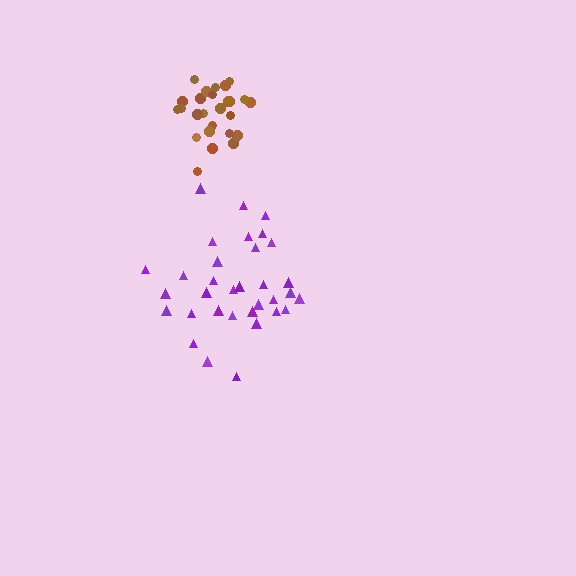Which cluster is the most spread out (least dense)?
Purple.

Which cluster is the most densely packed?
Brown.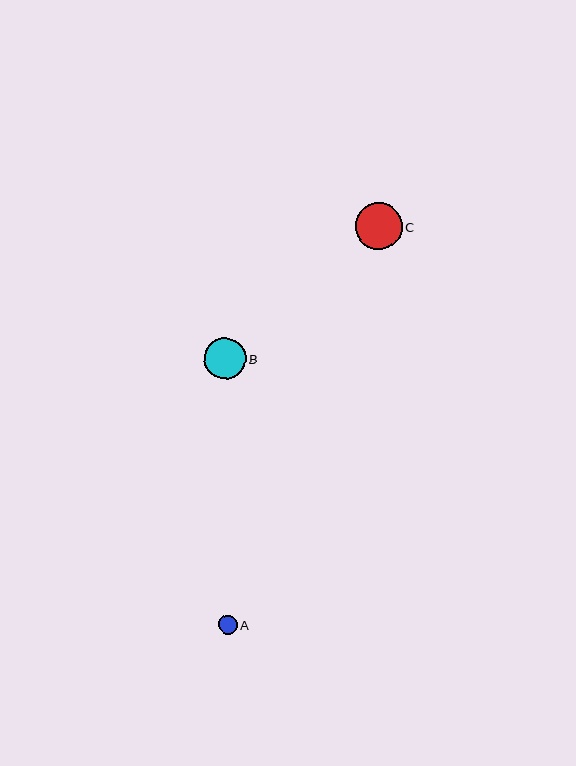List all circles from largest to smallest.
From largest to smallest: C, B, A.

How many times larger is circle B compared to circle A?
Circle B is approximately 2.2 times the size of circle A.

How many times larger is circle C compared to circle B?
Circle C is approximately 1.1 times the size of circle B.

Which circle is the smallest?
Circle A is the smallest with a size of approximately 19 pixels.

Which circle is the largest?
Circle C is the largest with a size of approximately 47 pixels.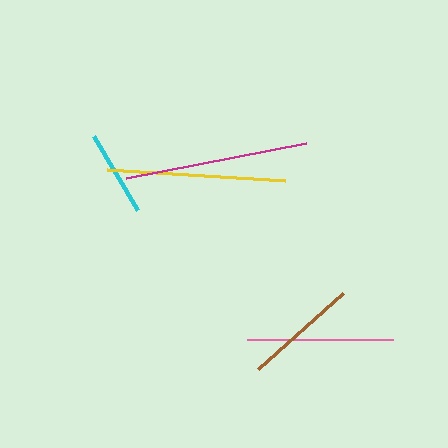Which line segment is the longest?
The magenta line is the longest at approximately 183 pixels.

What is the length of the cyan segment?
The cyan segment is approximately 86 pixels long.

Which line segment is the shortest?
The cyan line is the shortest at approximately 86 pixels.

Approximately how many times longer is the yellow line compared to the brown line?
The yellow line is approximately 1.6 times the length of the brown line.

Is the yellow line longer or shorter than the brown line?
The yellow line is longer than the brown line.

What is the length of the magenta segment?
The magenta segment is approximately 183 pixels long.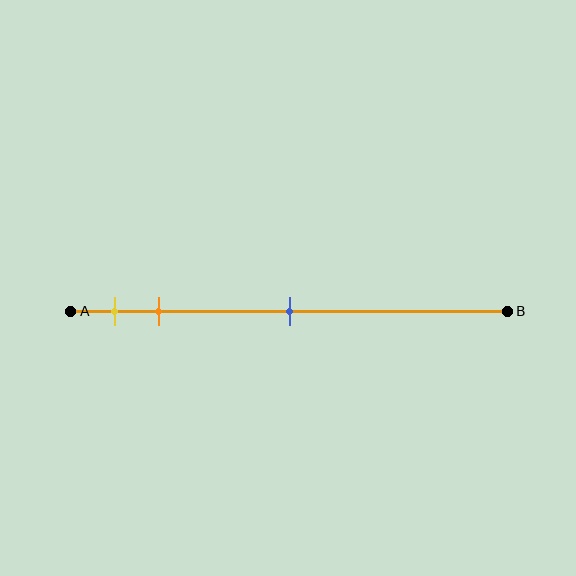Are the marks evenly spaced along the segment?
No, the marks are not evenly spaced.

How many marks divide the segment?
There are 3 marks dividing the segment.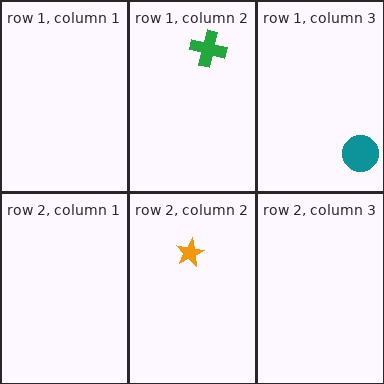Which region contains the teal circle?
The row 1, column 3 region.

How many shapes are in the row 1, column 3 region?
1.